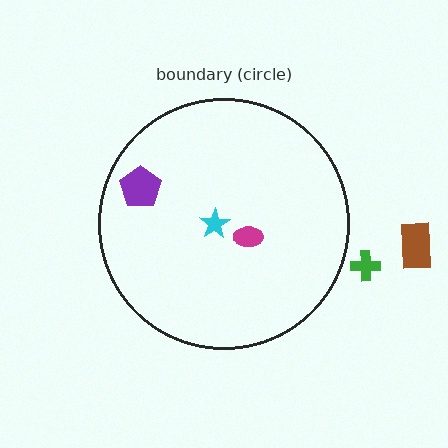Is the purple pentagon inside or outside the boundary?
Inside.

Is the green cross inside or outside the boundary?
Outside.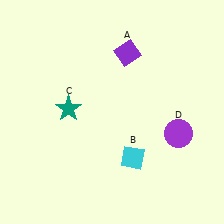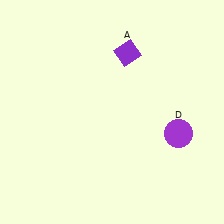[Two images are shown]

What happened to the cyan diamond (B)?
The cyan diamond (B) was removed in Image 2. It was in the bottom-right area of Image 1.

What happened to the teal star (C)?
The teal star (C) was removed in Image 2. It was in the top-left area of Image 1.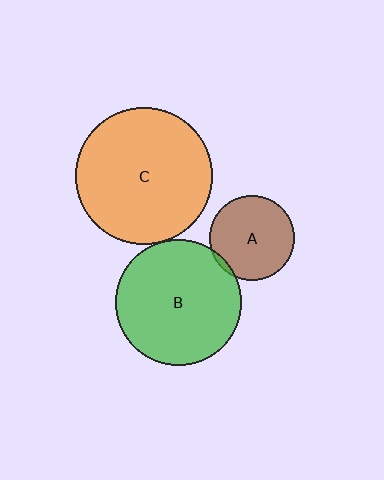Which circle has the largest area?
Circle C (orange).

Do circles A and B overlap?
Yes.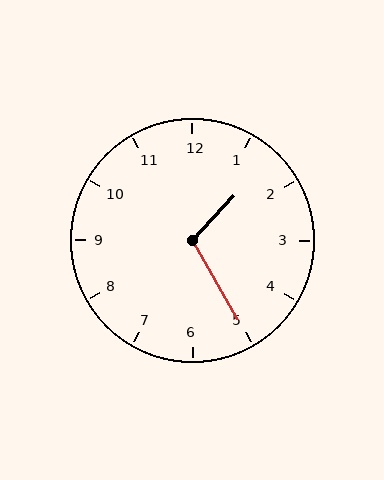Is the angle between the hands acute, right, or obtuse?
It is obtuse.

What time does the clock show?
1:25.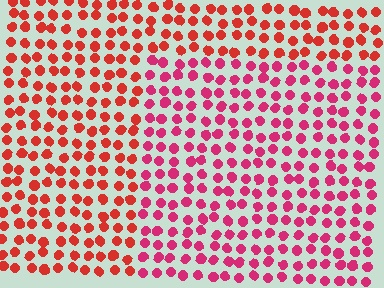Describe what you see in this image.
The image is filled with small red elements in a uniform arrangement. A rectangle-shaped region is visible where the elements are tinted to a slightly different hue, forming a subtle color boundary.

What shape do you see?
I see a rectangle.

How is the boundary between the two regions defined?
The boundary is defined purely by a slight shift in hue (about 28 degrees). Spacing, size, and orientation are identical on both sides.